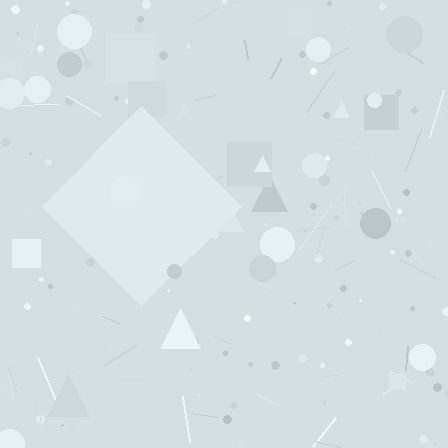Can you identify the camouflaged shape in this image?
The camouflaged shape is a diamond.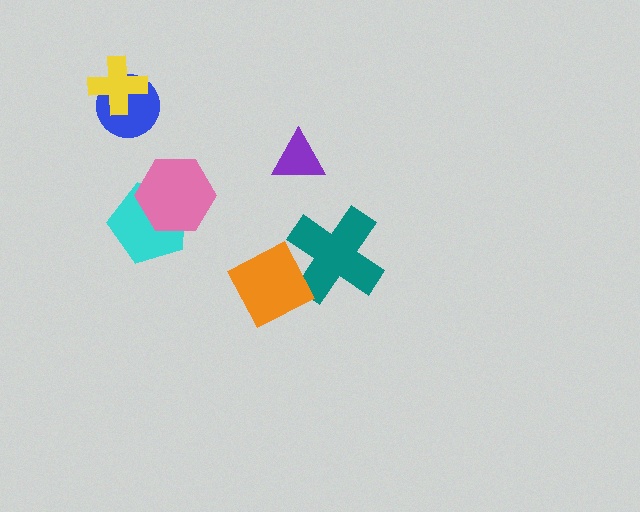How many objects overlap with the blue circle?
1 object overlaps with the blue circle.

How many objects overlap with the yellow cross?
1 object overlaps with the yellow cross.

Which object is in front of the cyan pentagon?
The pink hexagon is in front of the cyan pentagon.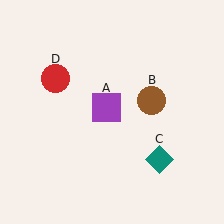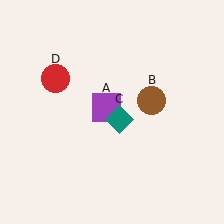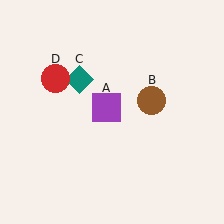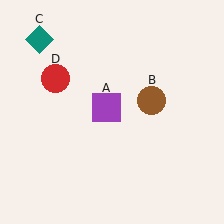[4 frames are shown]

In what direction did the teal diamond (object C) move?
The teal diamond (object C) moved up and to the left.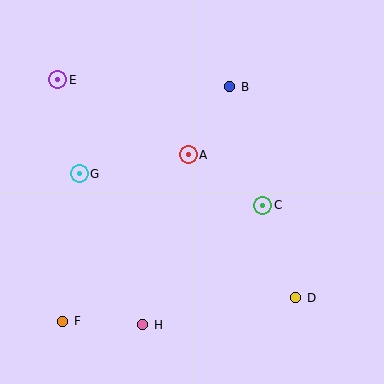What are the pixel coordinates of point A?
Point A is at (188, 155).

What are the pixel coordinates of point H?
Point H is at (143, 325).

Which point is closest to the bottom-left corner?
Point F is closest to the bottom-left corner.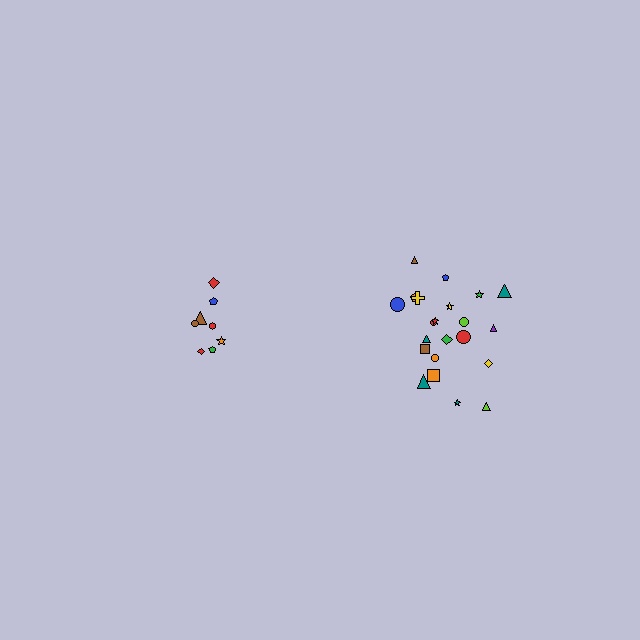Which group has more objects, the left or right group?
The right group.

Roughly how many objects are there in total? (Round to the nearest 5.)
Roughly 30 objects in total.